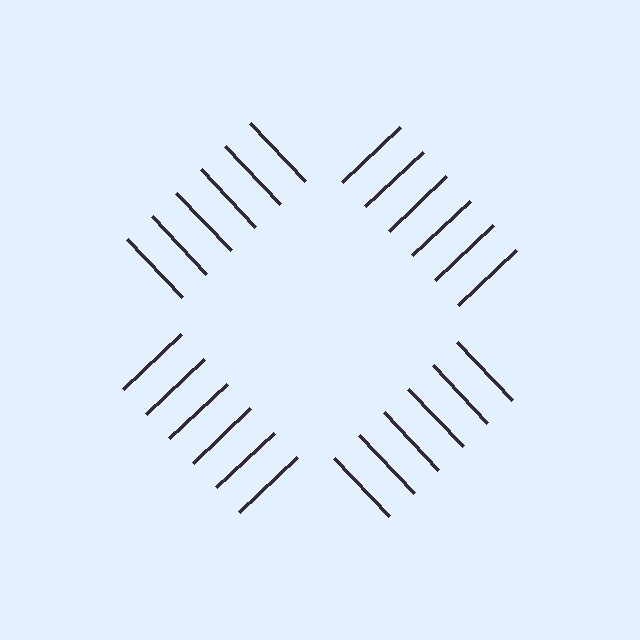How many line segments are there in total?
24 — 6 along each of the 4 edges.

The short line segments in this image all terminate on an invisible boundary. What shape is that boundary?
An illusory square — the line segments terminate on its edges but no continuous stroke is drawn.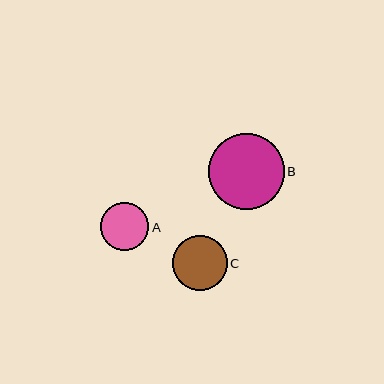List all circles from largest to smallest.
From largest to smallest: B, C, A.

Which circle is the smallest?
Circle A is the smallest with a size of approximately 48 pixels.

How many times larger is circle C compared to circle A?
Circle C is approximately 1.1 times the size of circle A.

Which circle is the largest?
Circle B is the largest with a size of approximately 76 pixels.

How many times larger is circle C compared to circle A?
Circle C is approximately 1.1 times the size of circle A.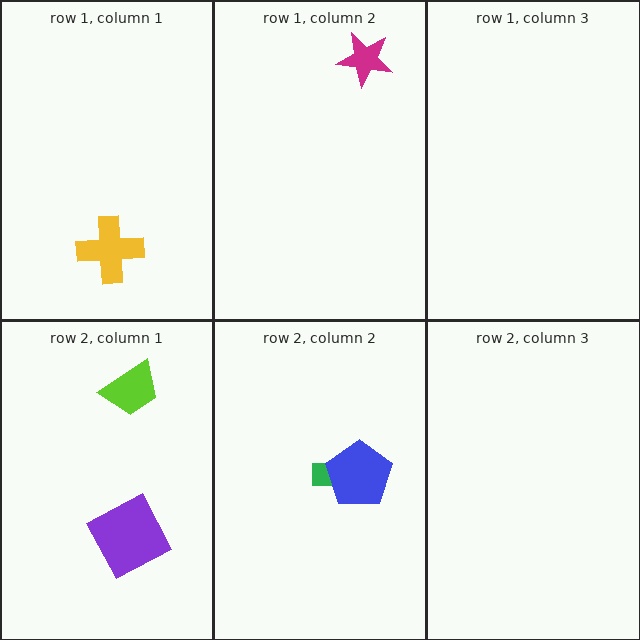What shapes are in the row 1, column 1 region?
The yellow cross.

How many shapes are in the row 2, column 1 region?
2.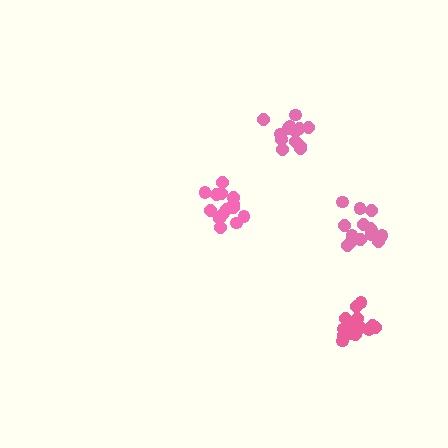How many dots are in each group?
Group 1: 15 dots, Group 2: 14 dots, Group 3: 13 dots, Group 4: 14 dots (56 total).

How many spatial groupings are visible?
There are 4 spatial groupings.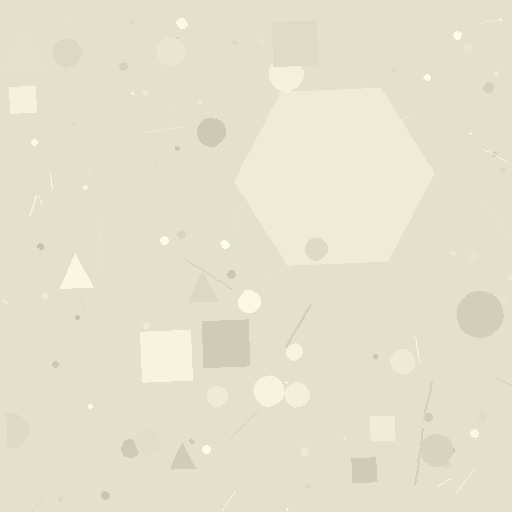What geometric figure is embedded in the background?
A hexagon is embedded in the background.